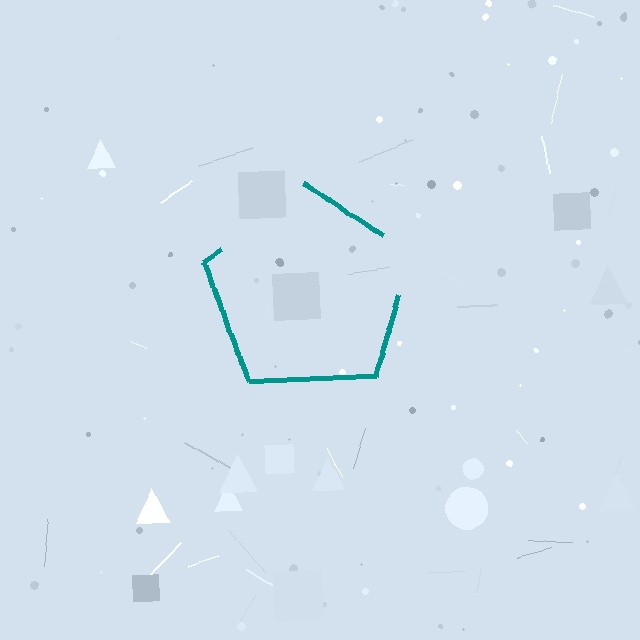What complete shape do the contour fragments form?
The contour fragments form a pentagon.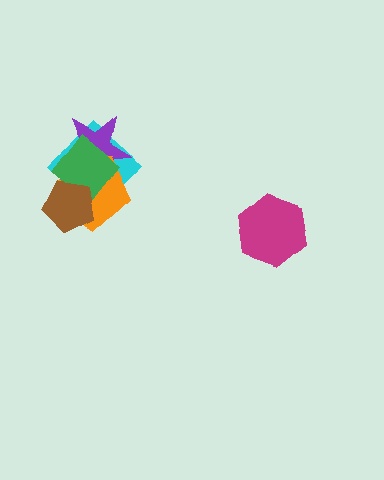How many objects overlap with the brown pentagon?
3 objects overlap with the brown pentagon.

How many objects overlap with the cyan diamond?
4 objects overlap with the cyan diamond.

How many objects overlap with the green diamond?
4 objects overlap with the green diamond.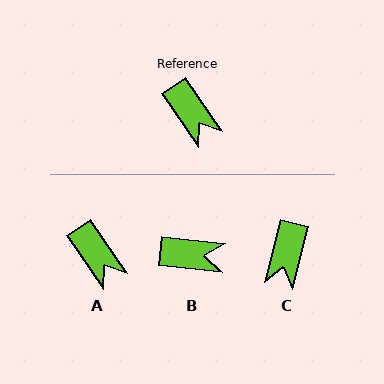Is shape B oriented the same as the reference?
No, it is off by about 49 degrees.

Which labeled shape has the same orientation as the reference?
A.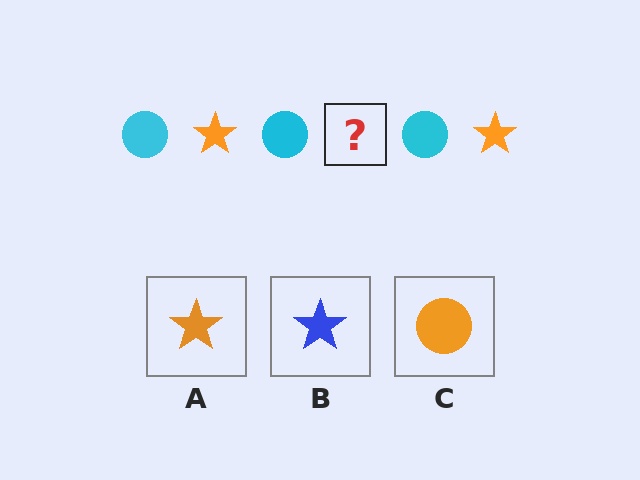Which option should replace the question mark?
Option A.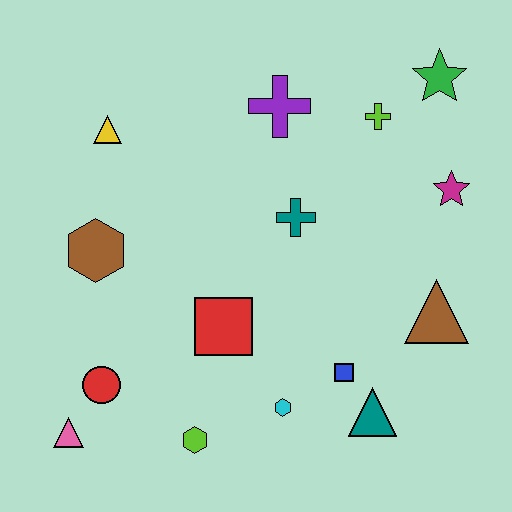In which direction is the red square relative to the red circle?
The red square is to the right of the red circle.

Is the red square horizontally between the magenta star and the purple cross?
No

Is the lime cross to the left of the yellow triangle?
No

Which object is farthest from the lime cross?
The pink triangle is farthest from the lime cross.